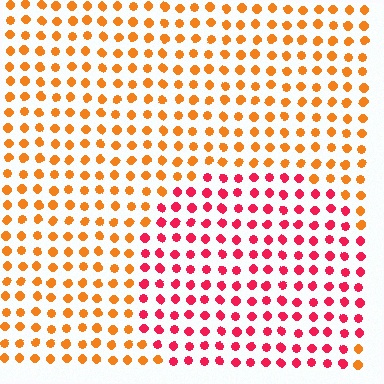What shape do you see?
I see a circle.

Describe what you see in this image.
The image is filled with small orange elements in a uniform arrangement. A circle-shaped region is visible where the elements are tinted to a slightly different hue, forming a subtle color boundary.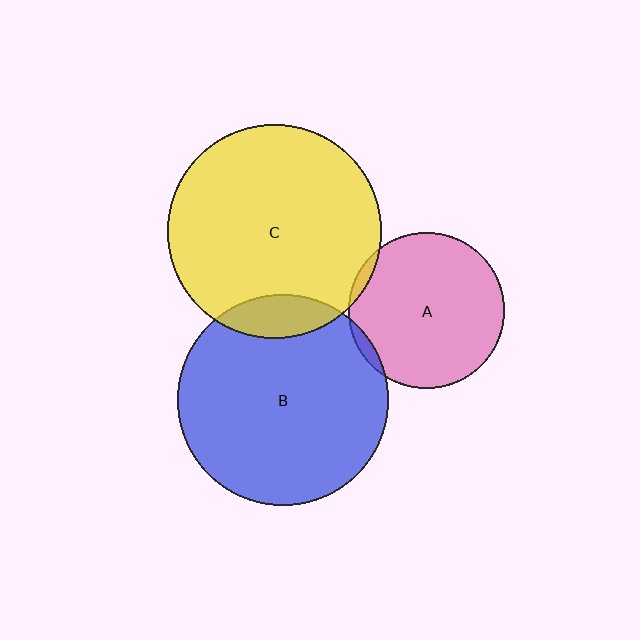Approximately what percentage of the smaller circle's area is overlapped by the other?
Approximately 10%.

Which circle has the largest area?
Circle C (yellow).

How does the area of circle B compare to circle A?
Approximately 1.8 times.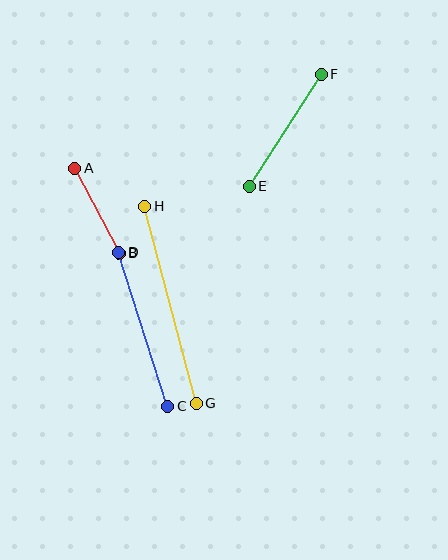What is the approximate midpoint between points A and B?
The midpoint is at approximately (97, 211) pixels.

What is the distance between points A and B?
The distance is approximately 96 pixels.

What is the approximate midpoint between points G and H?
The midpoint is at approximately (170, 305) pixels.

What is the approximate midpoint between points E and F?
The midpoint is at approximately (285, 130) pixels.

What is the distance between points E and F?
The distance is approximately 133 pixels.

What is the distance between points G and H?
The distance is approximately 204 pixels.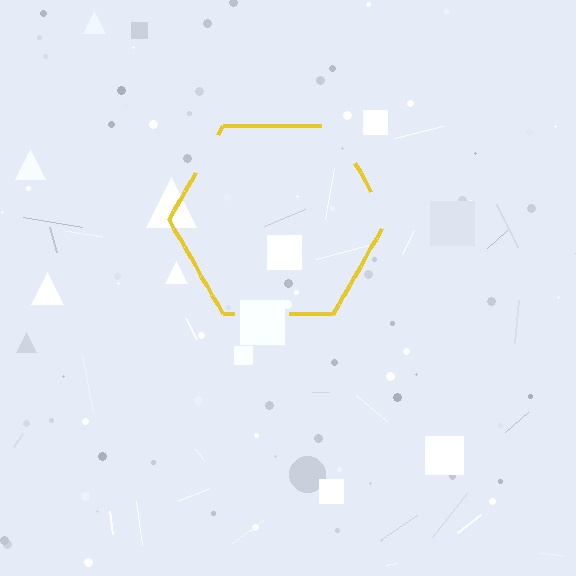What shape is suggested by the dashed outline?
The dashed outline suggests a hexagon.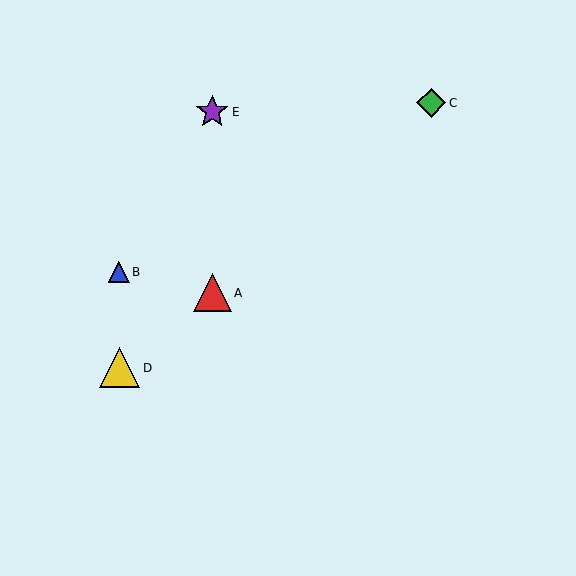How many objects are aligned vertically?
2 objects (A, E) are aligned vertically.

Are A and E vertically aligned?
Yes, both are at x≈212.